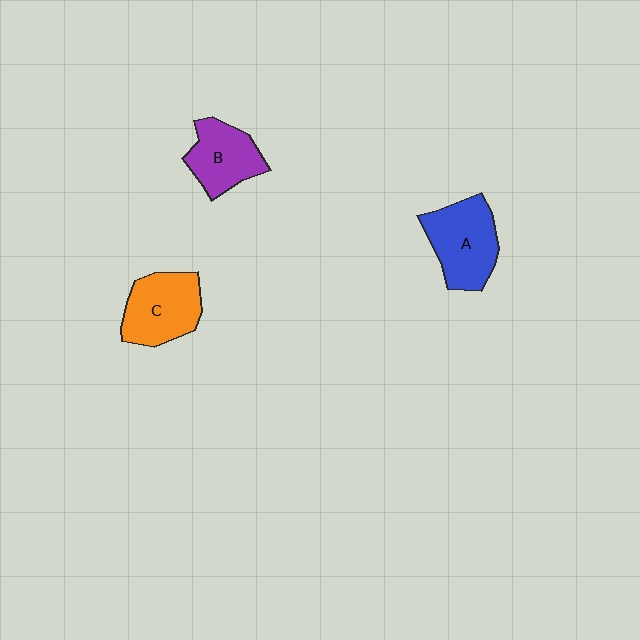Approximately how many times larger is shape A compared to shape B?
Approximately 1.2 times.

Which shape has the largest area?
Shape A (blue).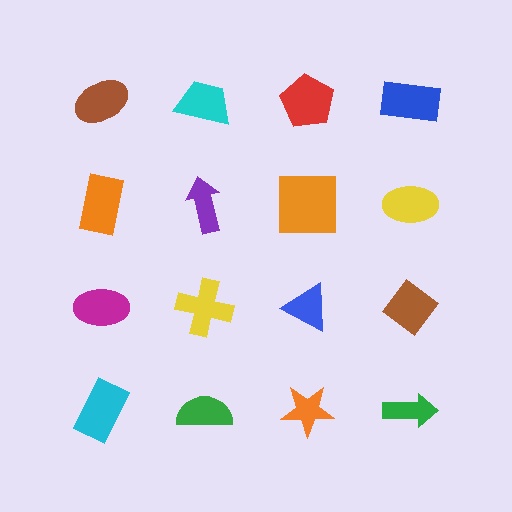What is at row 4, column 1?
A cyan rectangle.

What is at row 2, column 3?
An orange square.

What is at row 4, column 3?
An orange star.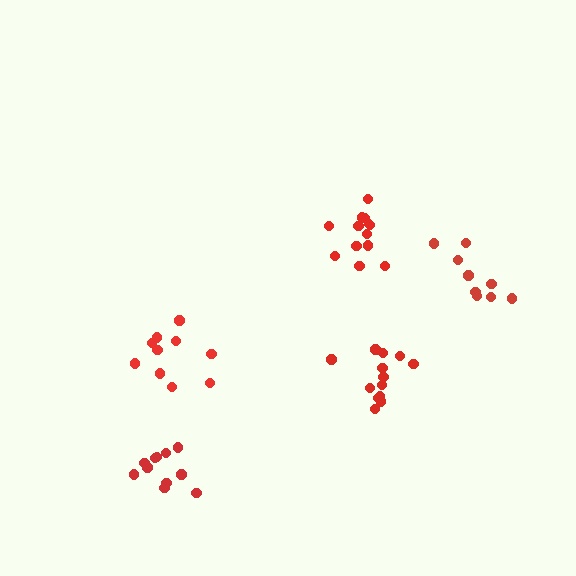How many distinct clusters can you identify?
There are 5 distinct clusters.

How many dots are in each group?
Group 1: 9 dots, Group 2: 10 dots, Group 3: 13 dots, Group 4: 13 dots, Group 5: 11 dots (56 total).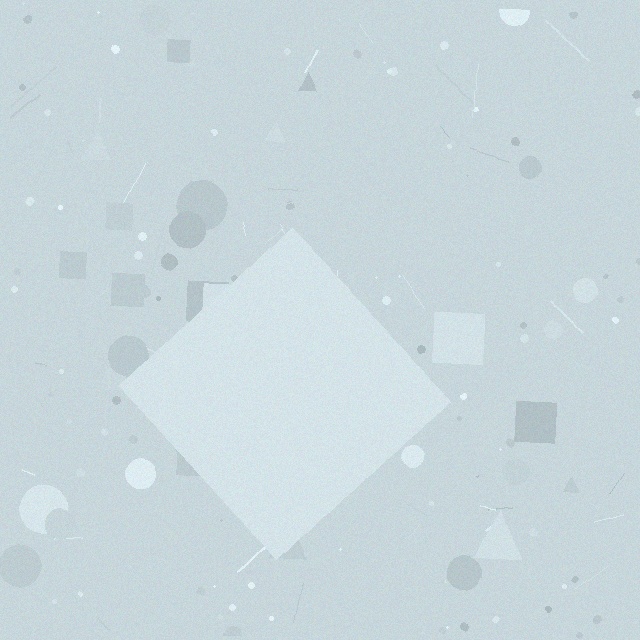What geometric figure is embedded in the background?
A diamond is embedded in the background.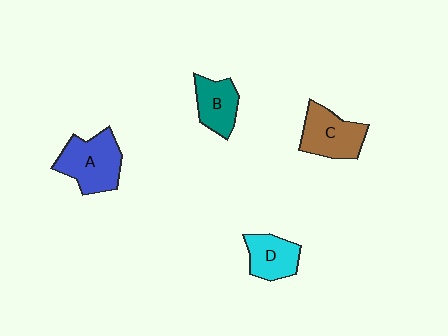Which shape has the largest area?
Shape A (blue).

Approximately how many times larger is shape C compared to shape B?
Approximately 1.3 times.